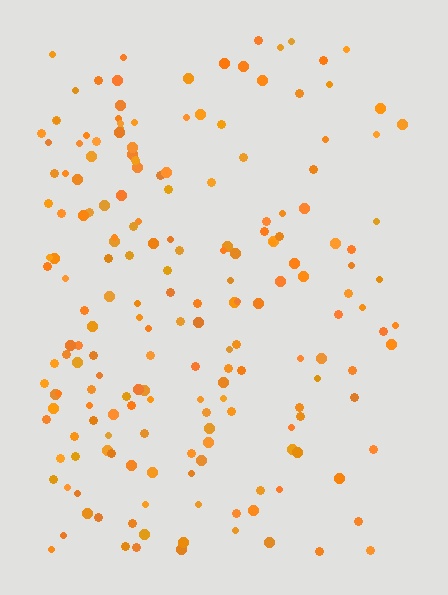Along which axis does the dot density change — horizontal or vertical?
Horizontal.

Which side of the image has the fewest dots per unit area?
The right.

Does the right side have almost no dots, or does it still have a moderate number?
Still a moderate number, just noticeably fewer than the left.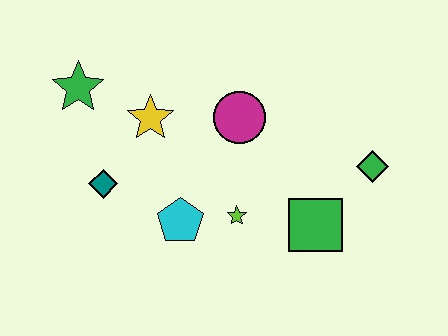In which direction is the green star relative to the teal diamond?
The green star is above the teal diamond.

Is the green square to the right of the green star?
Yes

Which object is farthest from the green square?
The green star is farthest from the green square.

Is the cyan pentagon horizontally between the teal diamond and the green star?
No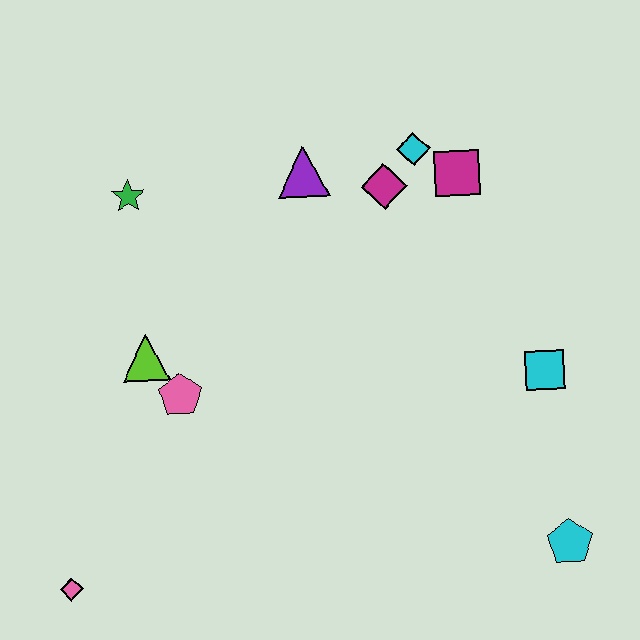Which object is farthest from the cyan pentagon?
The green star is farthest from the cyan pentagon.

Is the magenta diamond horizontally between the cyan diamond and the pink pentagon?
Yes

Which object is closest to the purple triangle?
The magenta diamond is closest to the purple triangle.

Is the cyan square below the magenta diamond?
Yes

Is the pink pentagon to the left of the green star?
No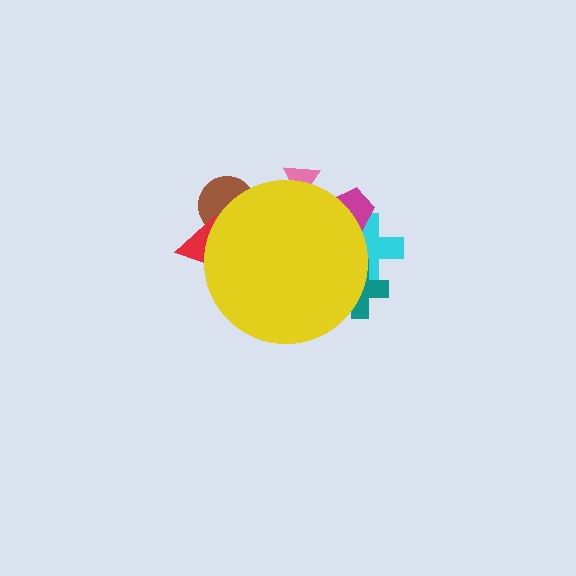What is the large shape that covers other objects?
A yellow circle.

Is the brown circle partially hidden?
Yes, the brown circle is partially hidden behind the yellow circle.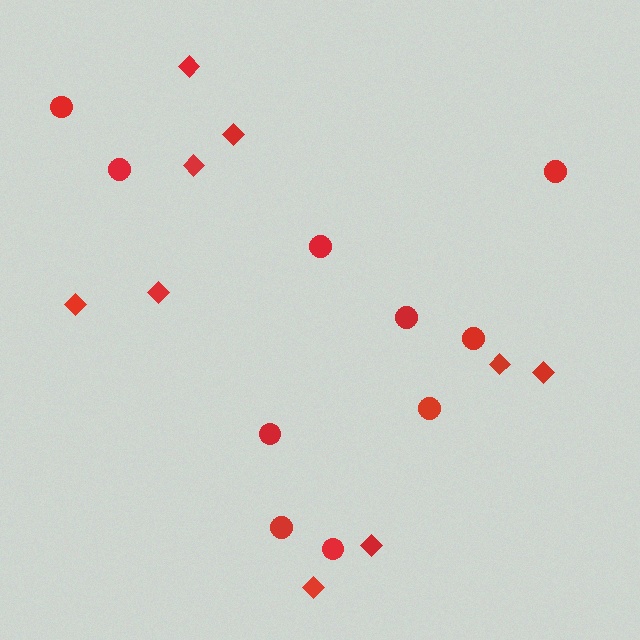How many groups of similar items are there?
There are 2 groups: one group of circles (10) and one group of diamonds (9).